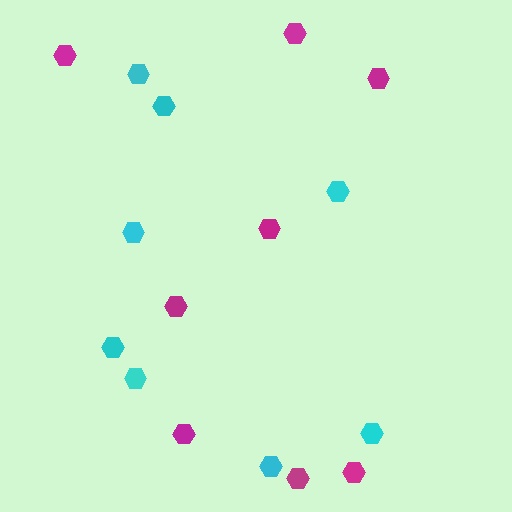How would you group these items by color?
There are 2 groups: one group of cyan hexagons (8) and one group of magenta hexagons (8).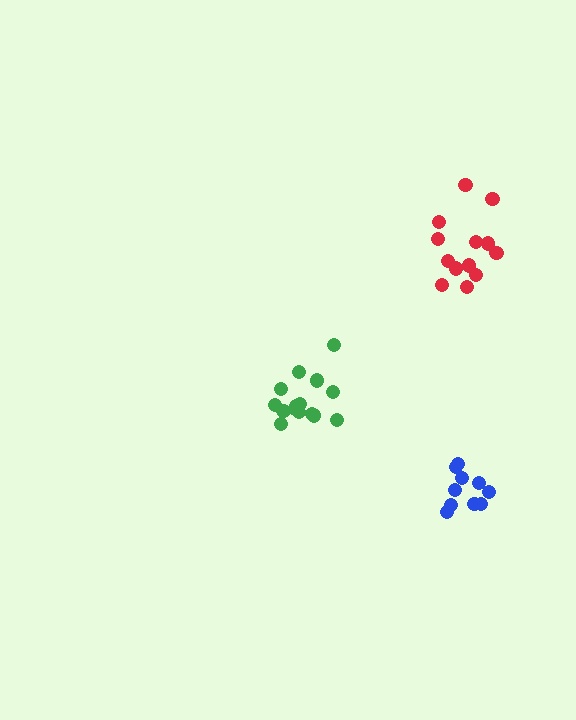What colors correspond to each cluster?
The clusters are colored: green, red, blue.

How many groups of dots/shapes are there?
There are 3 groups.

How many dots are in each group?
Group 1: 15 dots, Group 2: 13 dots, Group 3: 10 dots (38 total).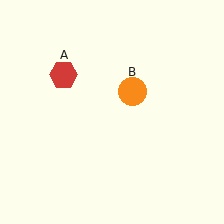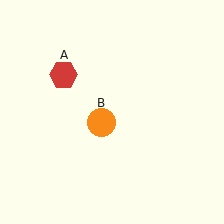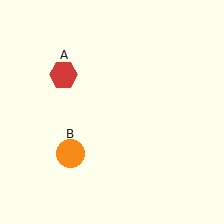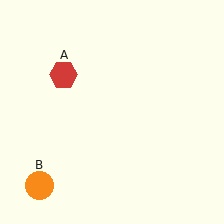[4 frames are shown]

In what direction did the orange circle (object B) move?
The orange circle (object B) moved down and to the left.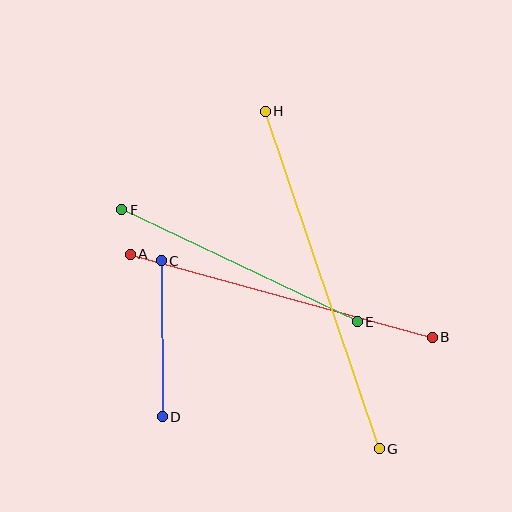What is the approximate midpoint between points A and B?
The midpoint is at approximately (281, 296) pixels.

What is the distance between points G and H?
The distance is approximately 356 pixels.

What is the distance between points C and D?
The distance is approximately 156 pixels.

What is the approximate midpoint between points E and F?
The midpoint is at approximately (240, 266) pixels.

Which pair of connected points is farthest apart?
Points G and H are farthest apart.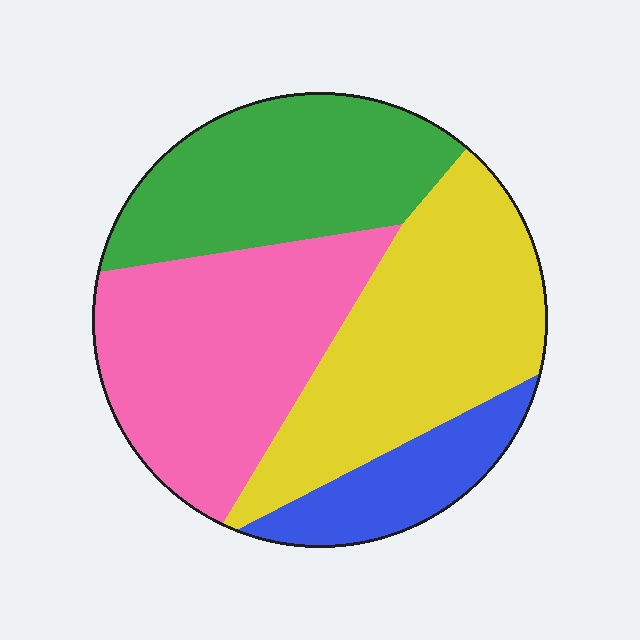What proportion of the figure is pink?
Pink covers roughly 30% of the figure.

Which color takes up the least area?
Blue, at roughly 10%.